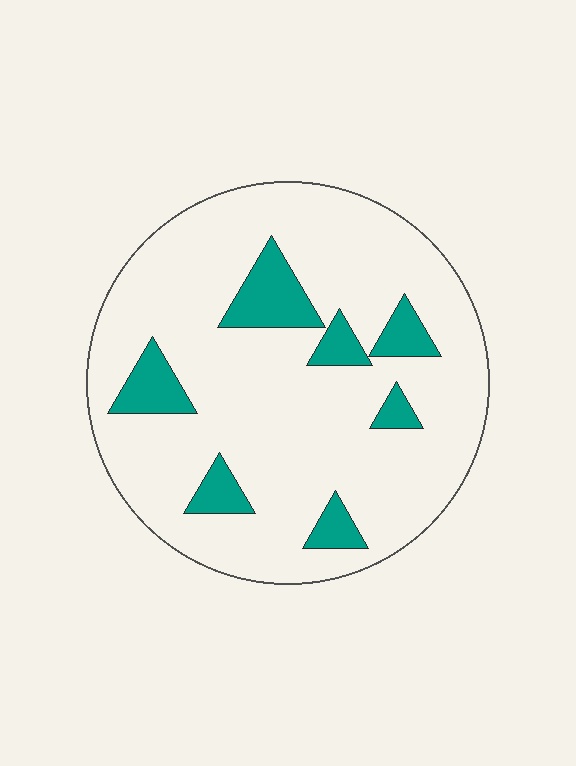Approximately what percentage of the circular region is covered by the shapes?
Approximately 15%.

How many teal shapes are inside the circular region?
7.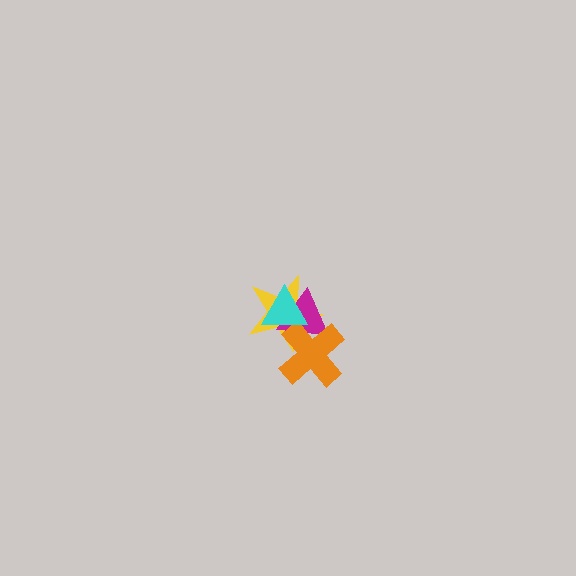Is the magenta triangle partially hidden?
Yes, it is partially covered by another shape.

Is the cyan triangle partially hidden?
No, no other shape covers it.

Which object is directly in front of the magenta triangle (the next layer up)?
The orange cross is directly in front of the magenta triangle.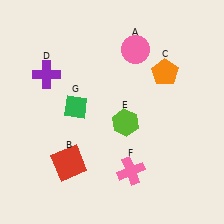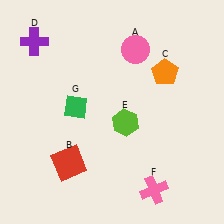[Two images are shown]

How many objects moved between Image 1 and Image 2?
2 objects moved between the two images.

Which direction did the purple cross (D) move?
The purple cross (D) moved up.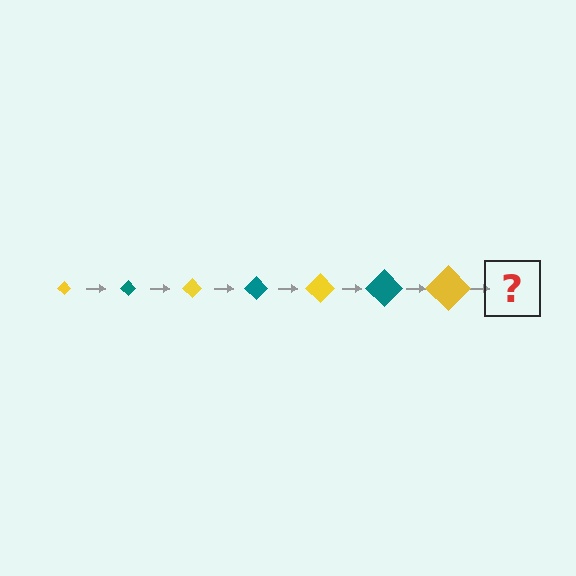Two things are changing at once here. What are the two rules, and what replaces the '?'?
The two rules are that the diamond grows larger each step and the color cycles through yellow and teal. The '?' should be a teal diamond, larger than the previous one.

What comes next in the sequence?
The next element should be a teal diamond, larger than the previous one.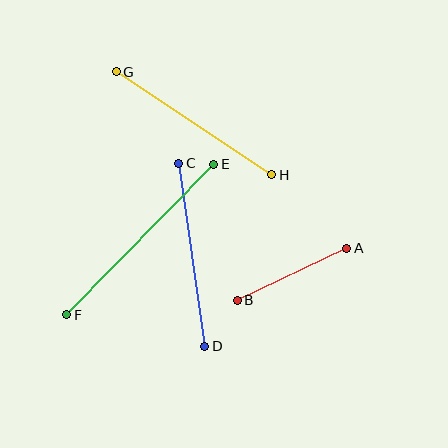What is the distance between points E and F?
The distance is approximately 211 pixels.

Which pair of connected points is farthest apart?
Points E and F are farthest apart.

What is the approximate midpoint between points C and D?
The midpoint is at approximately (192, 255) pixels.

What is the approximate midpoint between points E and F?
The midpoint is at approximately (140, 240) pixels.